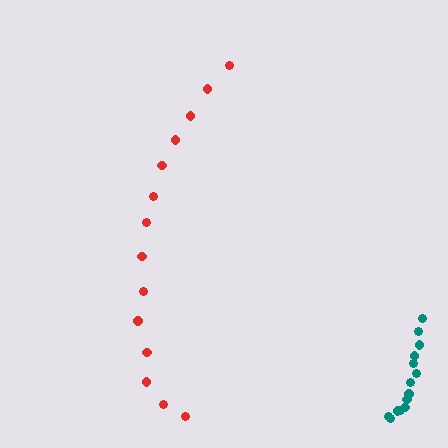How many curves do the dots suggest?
There are 2 distinct paths.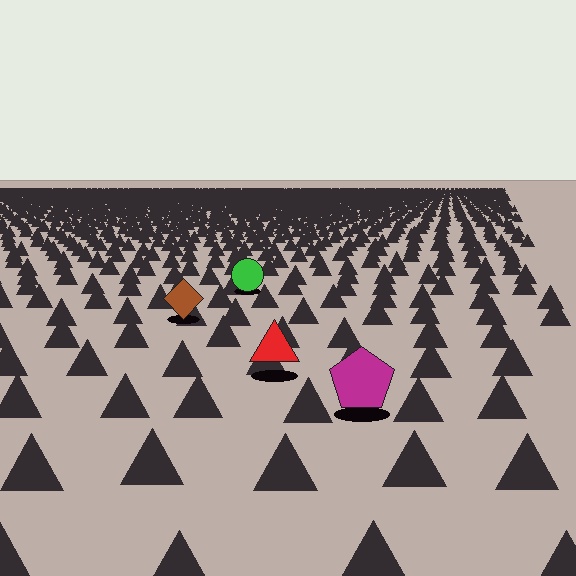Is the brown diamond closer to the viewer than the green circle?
Yes. The brown diamond is closer — you can tell from the texture gradient: the ground texture is coarser near it.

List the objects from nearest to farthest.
From nearest to farthest: the magenta pentagon, the red triangle, the brown diamond, the green circle.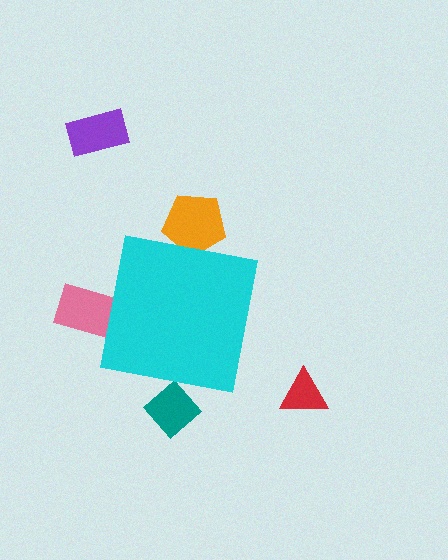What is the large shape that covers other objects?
A cyan square.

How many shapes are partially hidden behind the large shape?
3 shapes are partially hidden.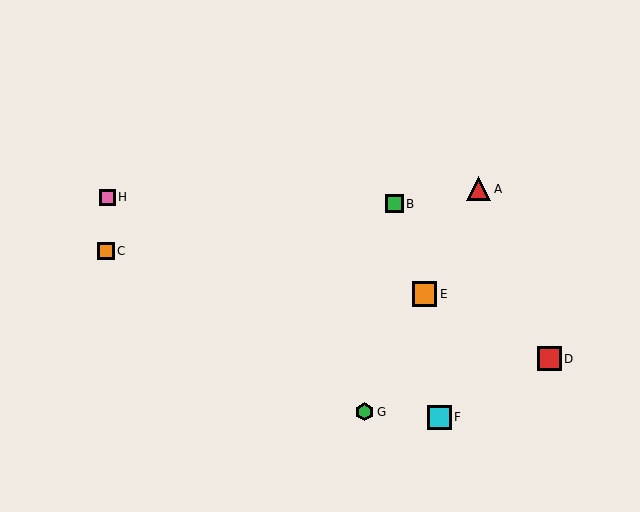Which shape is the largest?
The orange square (labeled E) is the largest.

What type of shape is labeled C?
Shape C is an orange square.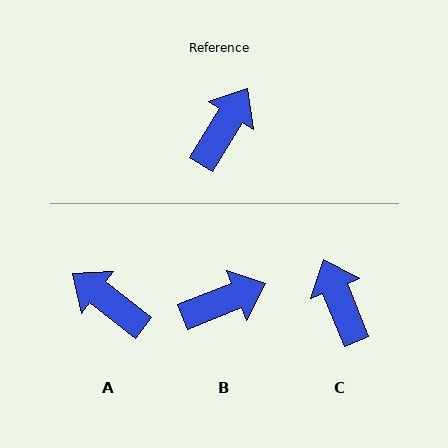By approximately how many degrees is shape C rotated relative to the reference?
Approximately 53 degrees counter-clockwise.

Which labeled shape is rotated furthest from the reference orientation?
A, about 84 degrees away.